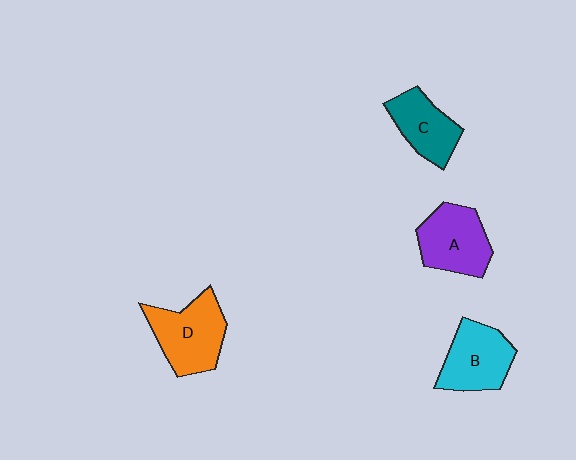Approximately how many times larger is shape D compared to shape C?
Approximately 1.3 times.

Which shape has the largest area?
Shape D (orange).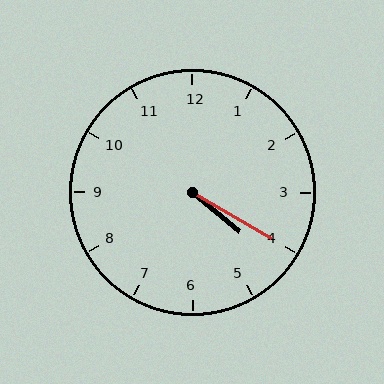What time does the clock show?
4:20.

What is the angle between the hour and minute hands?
Approximately 10 degrees.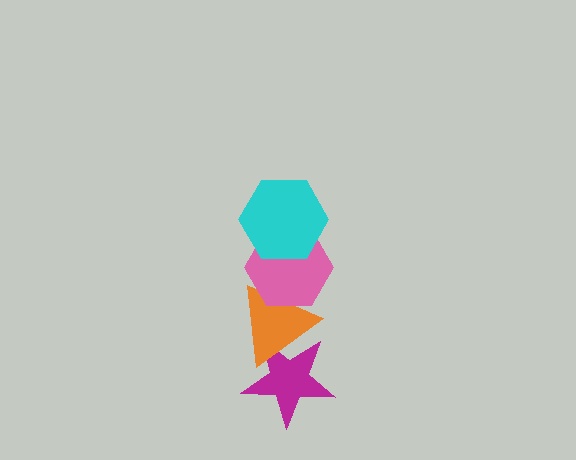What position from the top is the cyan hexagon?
The cyan hexagon is 1st from the top.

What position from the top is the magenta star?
The magenta star is 4th from the top.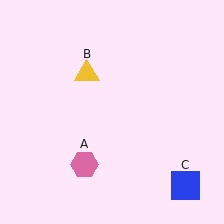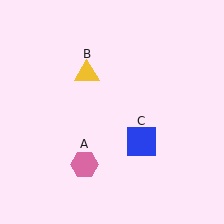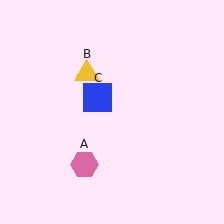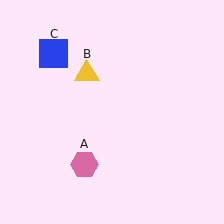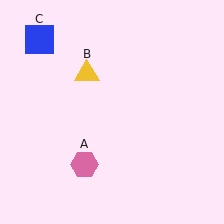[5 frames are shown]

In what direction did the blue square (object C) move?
The blue square (object C) moved up and to the left.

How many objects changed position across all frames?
1 object changed position: blue square (object C).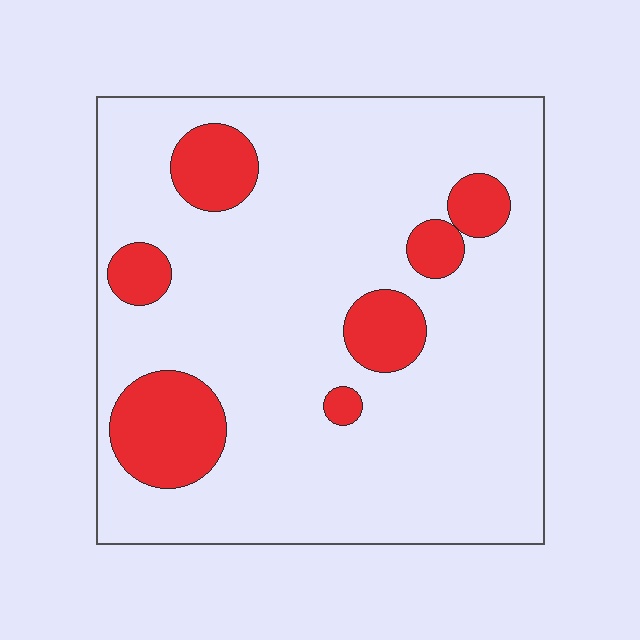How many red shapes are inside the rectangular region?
7.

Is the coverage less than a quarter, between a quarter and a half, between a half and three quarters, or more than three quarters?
Less than a quarter.